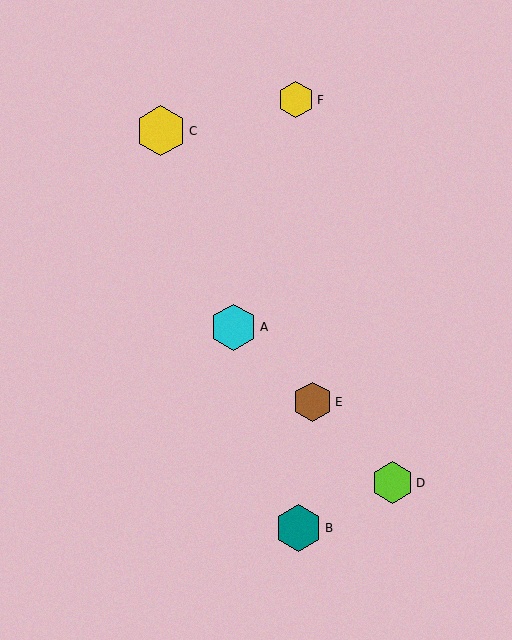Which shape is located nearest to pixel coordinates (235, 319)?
The cyan hexagon (labeled A) at (234, 327) is nearest to that location.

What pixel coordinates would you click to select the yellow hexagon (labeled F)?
Click at (296, 100) to select the yellow hexagon F.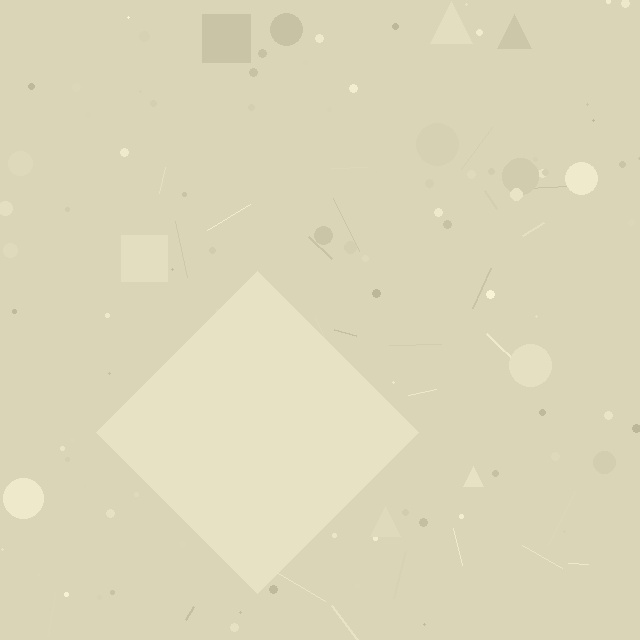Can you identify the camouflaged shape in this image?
The camouflaged shape is a diamond.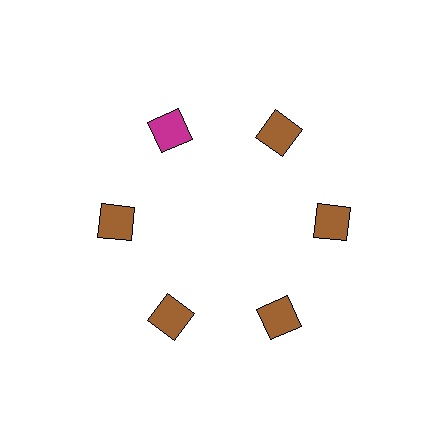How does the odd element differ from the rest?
It has a different color: magenta instead of brown.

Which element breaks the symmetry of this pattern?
The magenta diamond at roughly the 11 o'clock position breaks the symmetry. All other shapes are brown diamonds.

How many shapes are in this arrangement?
There are 6 shapes arranged in a ring pattern.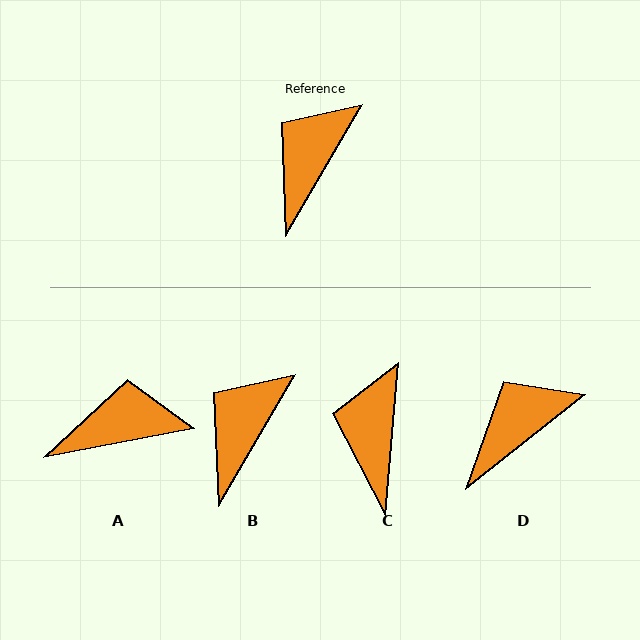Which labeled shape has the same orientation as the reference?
B.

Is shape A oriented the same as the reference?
No, it is off by about 49 degrees.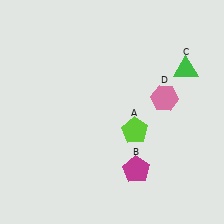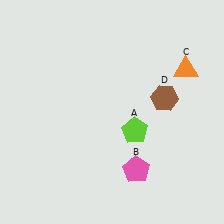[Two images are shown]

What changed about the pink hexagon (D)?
In Image 1, D is pink. In Image 2, it changed to brown.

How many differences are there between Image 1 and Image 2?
There are 3 differences between the two images.